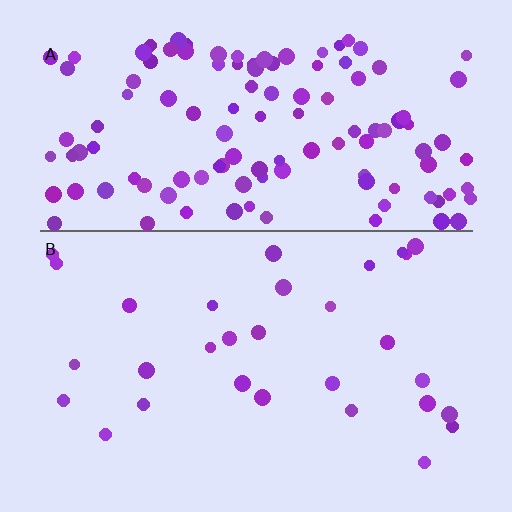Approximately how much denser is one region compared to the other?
Approximately 4.1× — region A over region B.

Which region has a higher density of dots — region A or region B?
A (the top).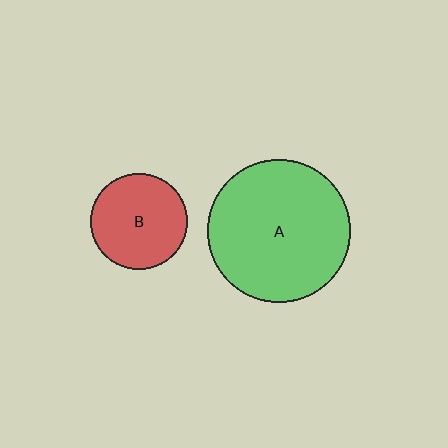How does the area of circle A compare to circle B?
Approximately 2.2 times.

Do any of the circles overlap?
No, none of the circles overlap.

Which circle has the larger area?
Circle A (green).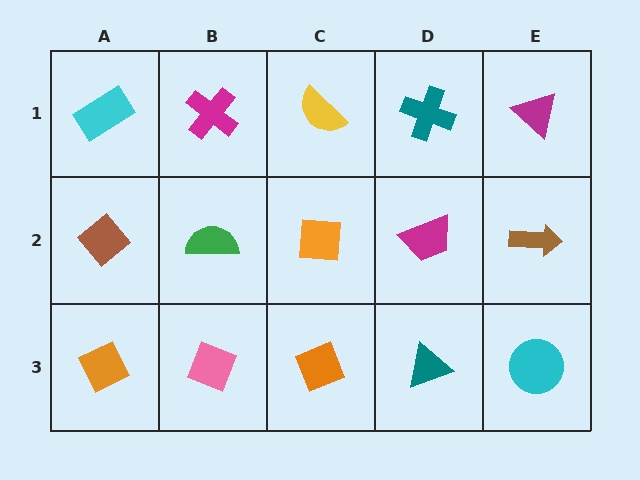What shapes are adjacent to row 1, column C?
An orange square (row 2, column C), a magenta cross (row 1, column B), a teal cross (row 1, column D).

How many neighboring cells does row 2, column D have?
4.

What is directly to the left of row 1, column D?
A yellow semicircle.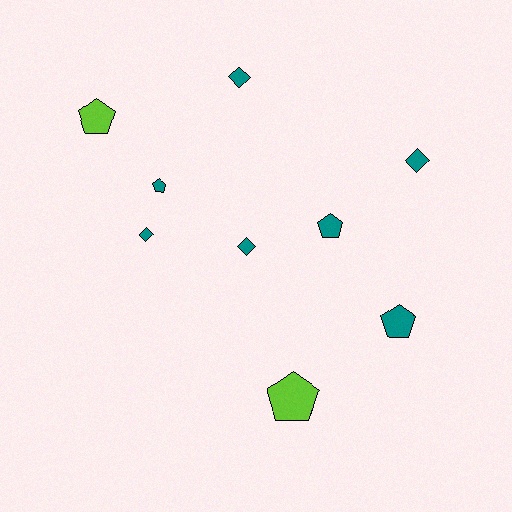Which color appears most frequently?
Teal, with 7 objects.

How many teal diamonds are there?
There are 4 teal diamonds.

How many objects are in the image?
There are 9 objects.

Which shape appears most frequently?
Pentagon, with 5 objects.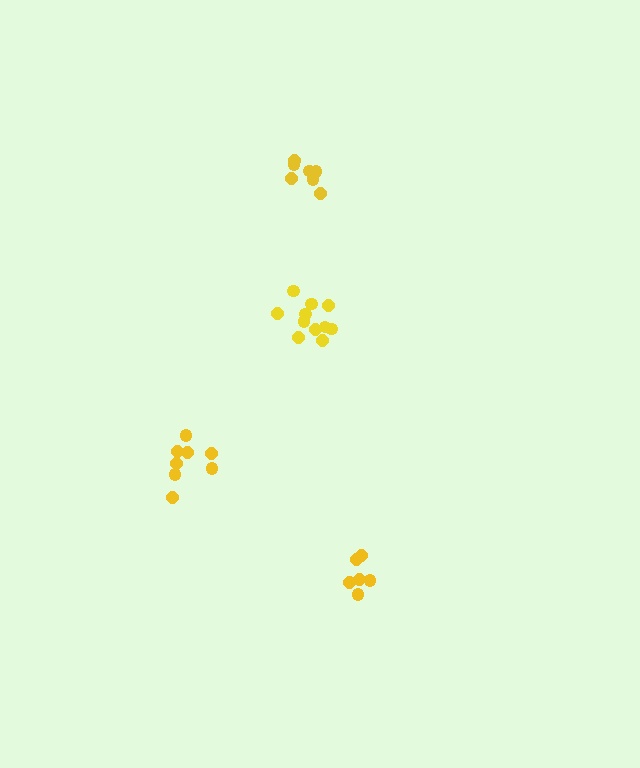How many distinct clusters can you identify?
There are 4 distinct clusters.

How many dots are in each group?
Group 1: 7 dots, Group 2: 8 dots, Group 3: 6 dots, Group 4: 11 dots (32 total).